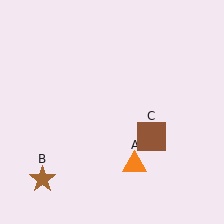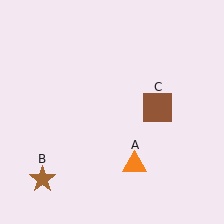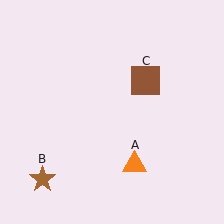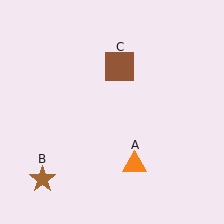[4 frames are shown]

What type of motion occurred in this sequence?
The brown square (object C) rotated counterclockwise around the center of the scene.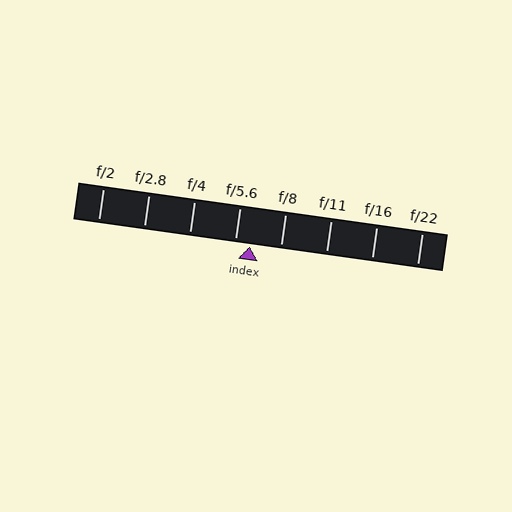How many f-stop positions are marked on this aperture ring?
There are 8 f-stop positions marked.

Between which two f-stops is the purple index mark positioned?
The index mark is between f/5.6 and f/8.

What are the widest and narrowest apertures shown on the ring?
The widest aperture shown is f/2 and the narrowest is f/22.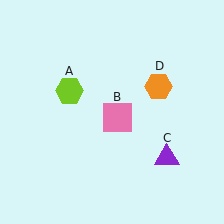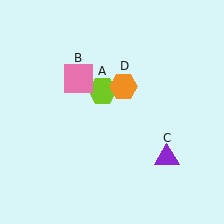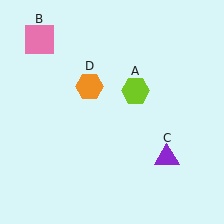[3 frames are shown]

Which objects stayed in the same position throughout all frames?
Purple triangle (object C) remained stationary.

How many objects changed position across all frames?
3 objects changed position: lime hexagon (object A), pink square (object B), orange hexagon (object D).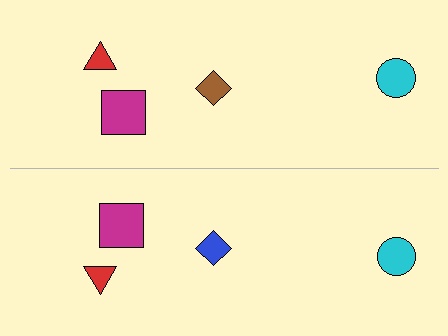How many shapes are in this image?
There are 8 shapes in this image.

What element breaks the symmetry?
The blue diamond on the bottom side breaks the symmetry — its mirror counterpart is brown.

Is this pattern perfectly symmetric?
No, the pattern is not perfectly symmetric. The blue diamond on the bottom side breaks the symmetry — its mirror counterpart is brown.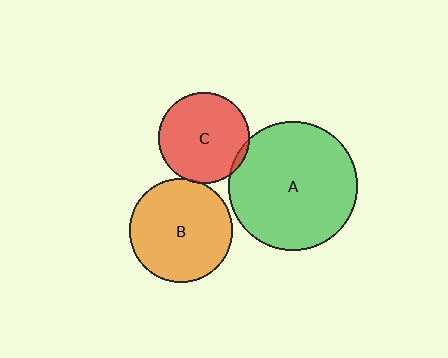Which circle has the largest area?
Circle A (green).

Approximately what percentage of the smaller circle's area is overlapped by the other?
Approximately 5%.